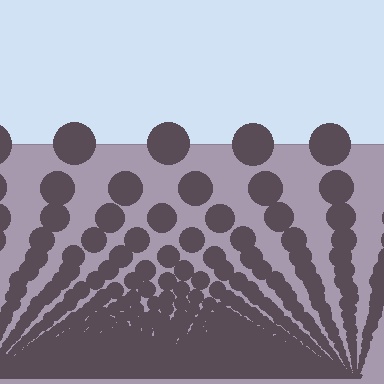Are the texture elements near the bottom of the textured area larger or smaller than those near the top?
Smaller. The gradient is inverted — elements near the bottom are smaller and denser.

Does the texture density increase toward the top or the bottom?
Density increases toward the bottom.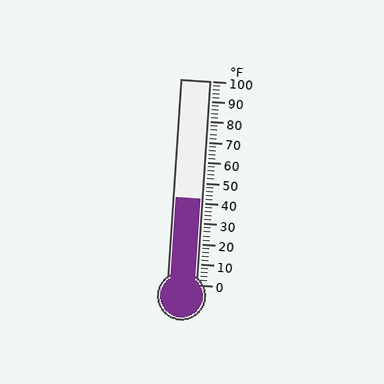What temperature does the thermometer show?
The thermometer shows approximately 42°F.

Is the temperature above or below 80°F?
The temperature is below 80°F.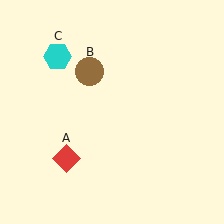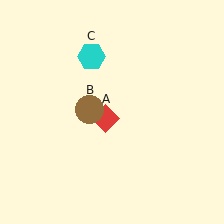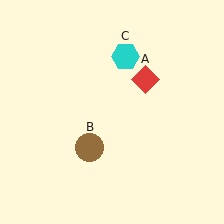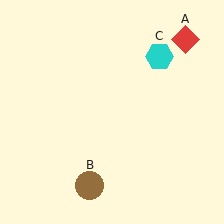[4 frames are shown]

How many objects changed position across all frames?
3 objects changed position: red diamond (object A), brown circle (object B), cyan hexagon (object C).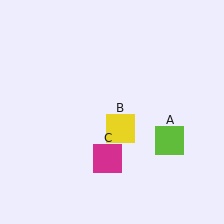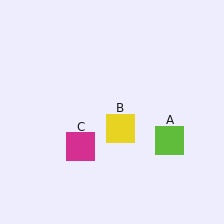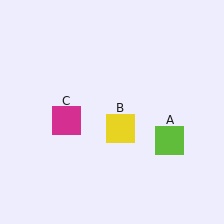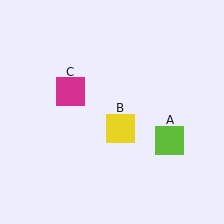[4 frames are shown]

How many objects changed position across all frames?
1 object changed position: magenta square (object C).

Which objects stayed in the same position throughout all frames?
Lime square (object A) and yellow square (object B) remained stationary.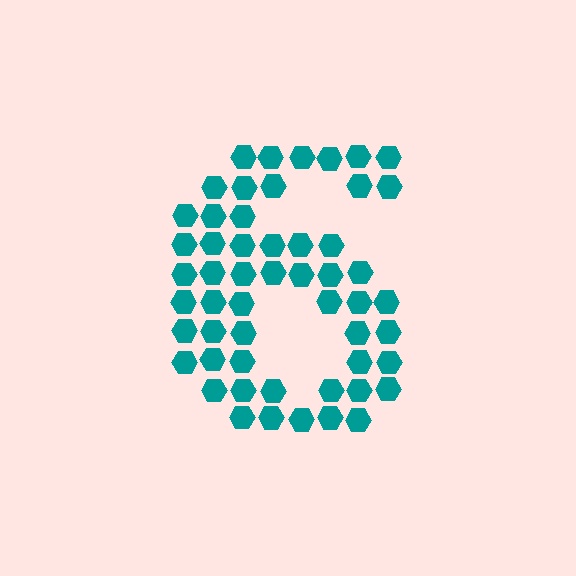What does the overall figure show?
The overall figure shows the digit 6.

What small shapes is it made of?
It is made of small hexagons.